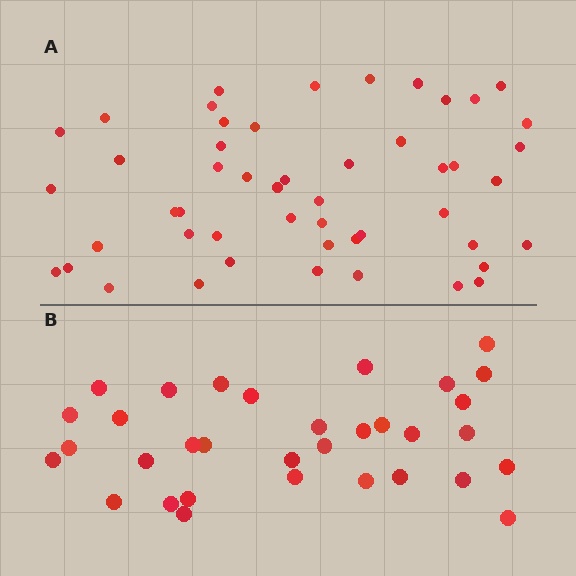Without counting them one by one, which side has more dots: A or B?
Region A (the top region) has more dots.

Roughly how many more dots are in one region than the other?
Region A has approximately 15 more dots than region B.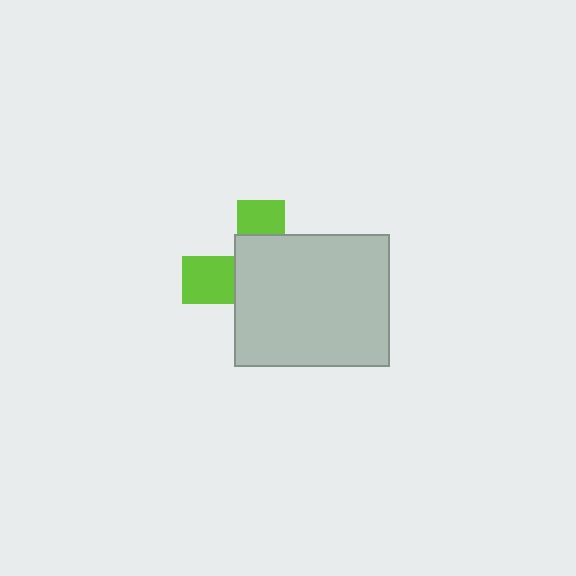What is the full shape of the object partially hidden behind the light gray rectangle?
The partially hidden object is a lime cross.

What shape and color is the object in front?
The object in front is a light gray rectangle.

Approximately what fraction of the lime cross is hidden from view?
Roughly 68% of the lime cross is hidden behind the light gray rectangle.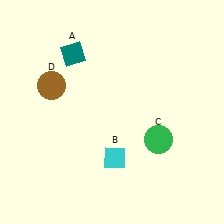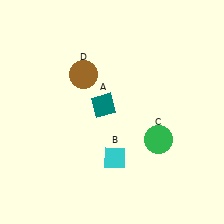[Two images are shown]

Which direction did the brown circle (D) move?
The brown circle (D) moved right.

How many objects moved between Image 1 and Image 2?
2 objects moved between the two images.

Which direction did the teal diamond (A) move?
The teal diamond (A) moved down.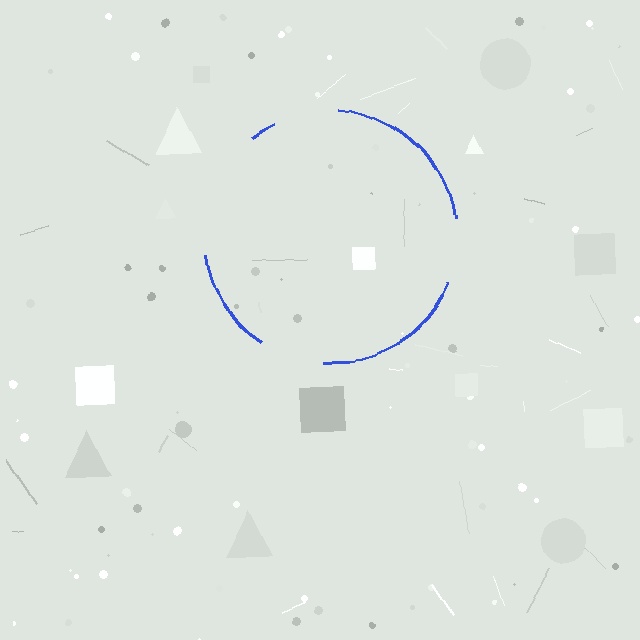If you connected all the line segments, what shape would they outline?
They would outline a circle.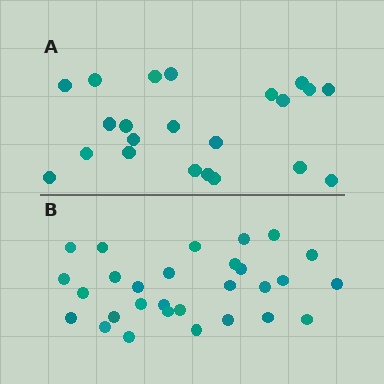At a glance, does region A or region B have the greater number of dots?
Region B (the bottom region) has more dots.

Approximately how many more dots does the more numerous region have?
Region B has roughly 8 or so more dots than region A.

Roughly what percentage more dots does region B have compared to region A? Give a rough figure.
About 30% more.